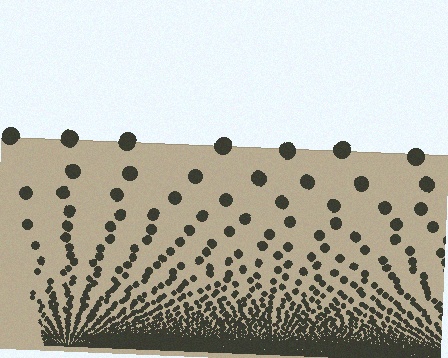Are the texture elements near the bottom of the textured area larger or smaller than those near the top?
Smaller. The gradient is inverted — elements near the bottom are smaller and denser.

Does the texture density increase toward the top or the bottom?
Density increases toward the bottom.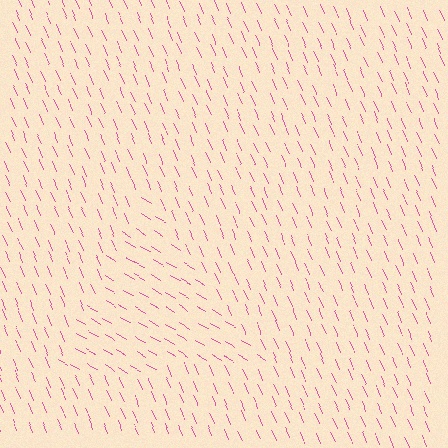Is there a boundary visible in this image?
Yes, there is a texture boundary formed by a change in line orientation.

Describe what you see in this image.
The image is filled with small pink line segments. A triangle region in the image has lines oriented differently from the surrounding lines, creating a visible texture boundary.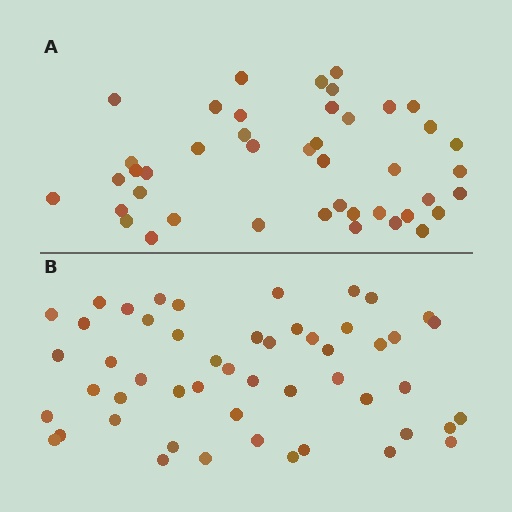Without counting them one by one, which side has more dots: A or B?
Region B (the bottom region) has more dots.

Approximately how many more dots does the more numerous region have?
Region B has roughly 8 or so more dots than region A.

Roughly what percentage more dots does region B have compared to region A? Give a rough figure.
About 20% more.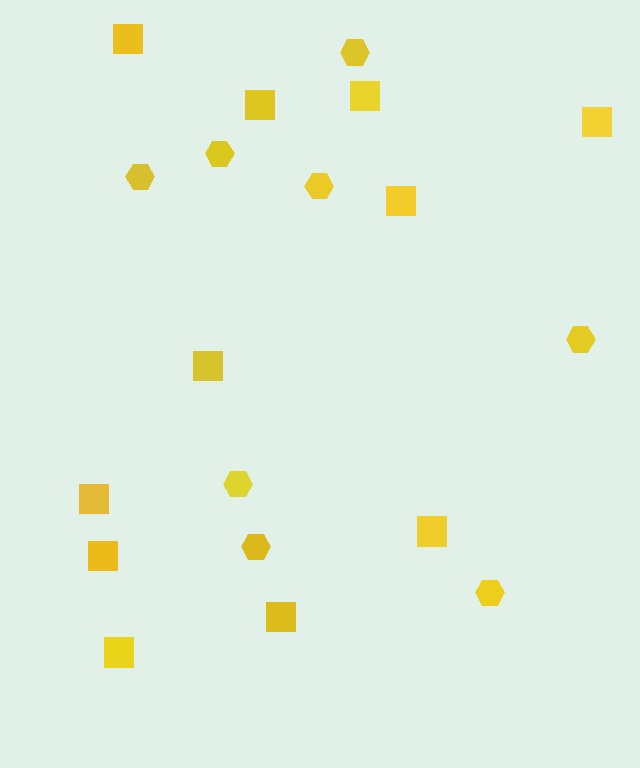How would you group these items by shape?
There are 2 groups: one group of hexagons (8) and one group of squares (11).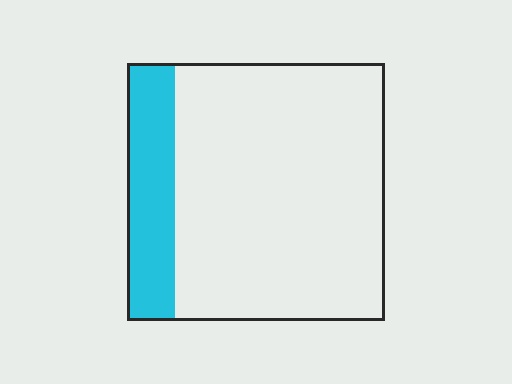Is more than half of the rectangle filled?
No.